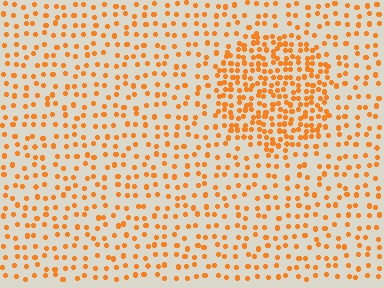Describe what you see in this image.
The image contains small orange elements arranged at two different densities. A circle-shaped region is visible where the elements are more densely packed than the surrounding area.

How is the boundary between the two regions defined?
The boundary is defined by a change in element density (approximately 2.2x ratio). All elements are the same color, size, and shape.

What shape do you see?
I see a circle.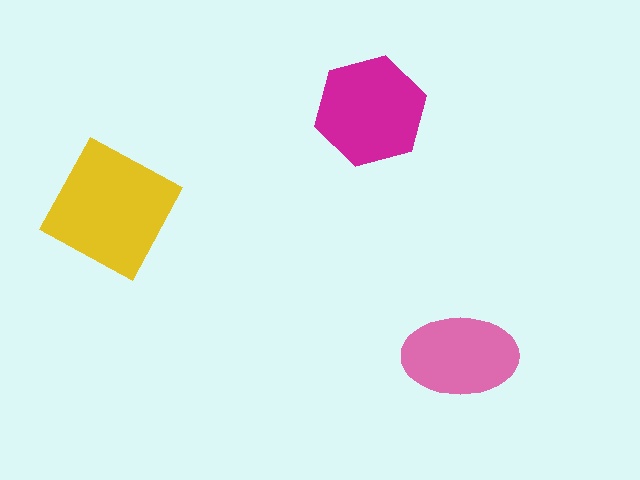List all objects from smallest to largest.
The pink ellipse, the magenta hexagon, the yellow square.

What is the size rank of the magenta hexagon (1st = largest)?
2nd.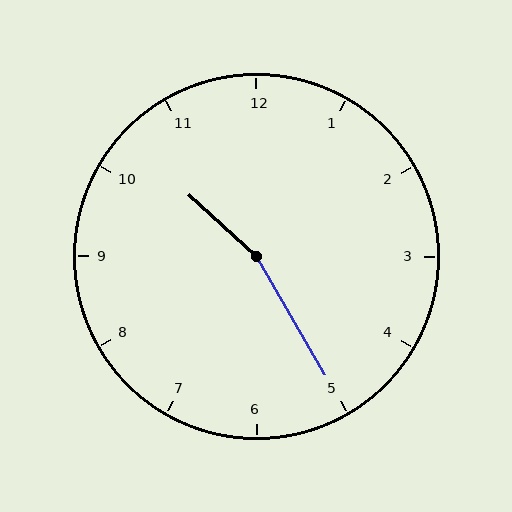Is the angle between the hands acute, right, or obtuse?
It is obtuse.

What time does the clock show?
10:25.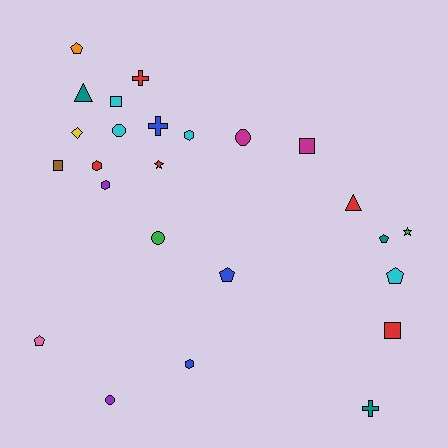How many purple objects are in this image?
There are 2 purple objects.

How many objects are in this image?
There are 25 objects.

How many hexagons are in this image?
There are 4 hexagons.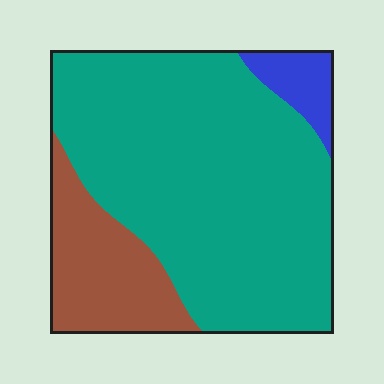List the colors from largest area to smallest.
From largest to smallest: teal, brown, blue.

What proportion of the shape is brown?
Brown covers 20% of the shape.